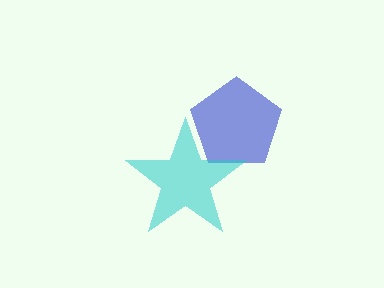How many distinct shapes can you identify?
There are 2 distinct shapes: a blue pentagon, a cyan star.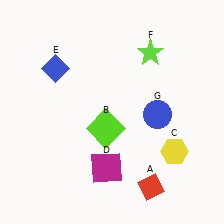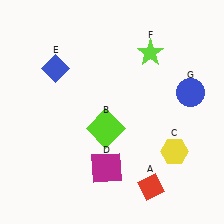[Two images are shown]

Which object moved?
The blue circle (G) moved right.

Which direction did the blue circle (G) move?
The blue circle (G) moved right.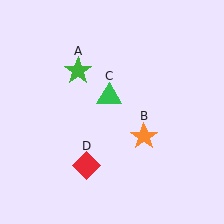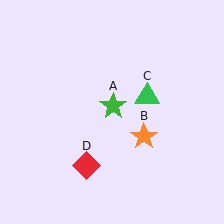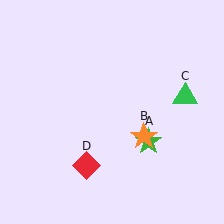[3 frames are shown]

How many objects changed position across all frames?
2 objects changed position: green star (object A), green triangle (object C).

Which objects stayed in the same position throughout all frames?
Orange star (object B) and red diamond (object D) remained stationary.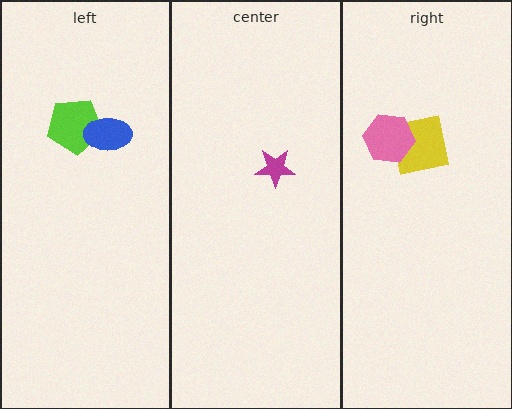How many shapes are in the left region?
2.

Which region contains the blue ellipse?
The left region.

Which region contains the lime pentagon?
The left region.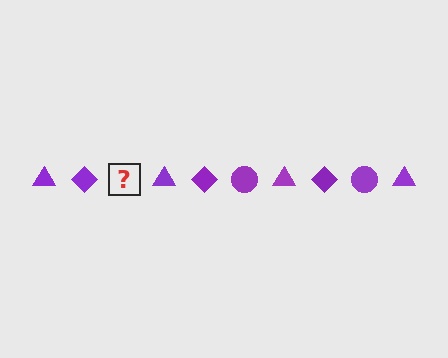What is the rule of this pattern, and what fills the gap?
The rule is that the pattern cycles through triangle, diamond, circle shapes in purple. The gap should be filled with a purple circle.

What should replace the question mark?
The question mark should be replaced with a purple circle.